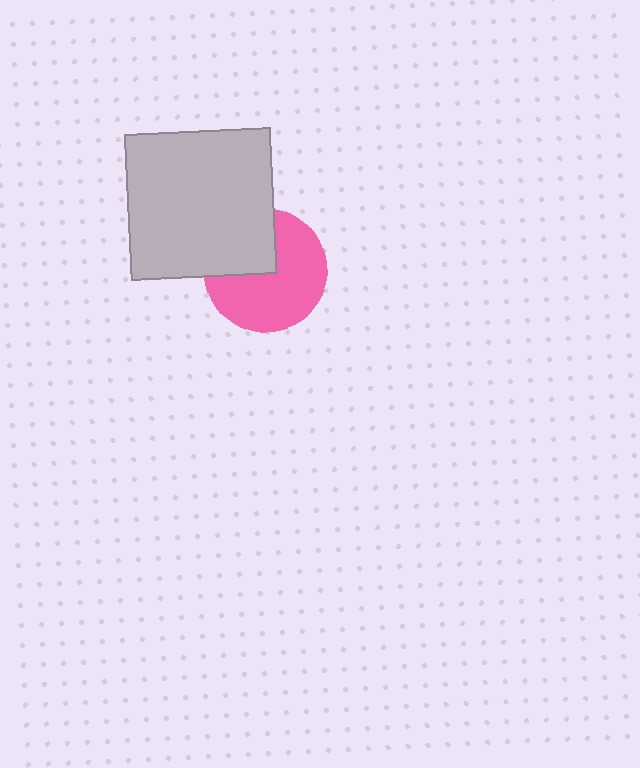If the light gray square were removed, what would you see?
You would see the complete pink circle.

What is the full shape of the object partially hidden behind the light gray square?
The partially hidden object is a pink circle.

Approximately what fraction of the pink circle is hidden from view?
Roughly 34% of the pink circle is hidden behind the light gray square.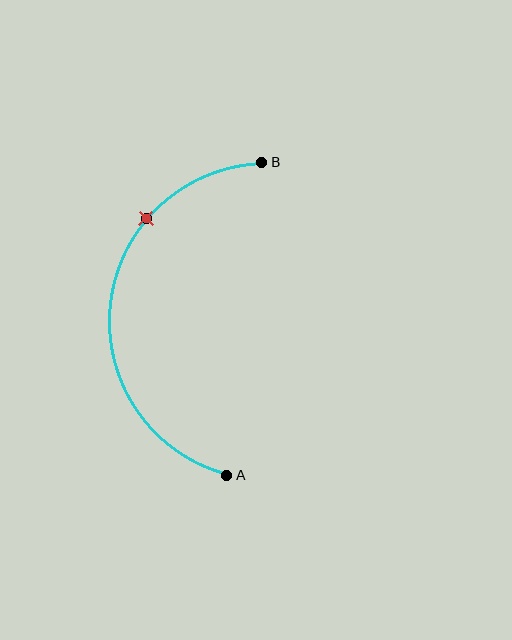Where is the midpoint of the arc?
The arc midpoint is the point on the curve farthest from the straight line joining A and B. It sits to the left of that line.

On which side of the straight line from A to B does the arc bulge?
The arc bulges to the left of the straight line connecting A and B.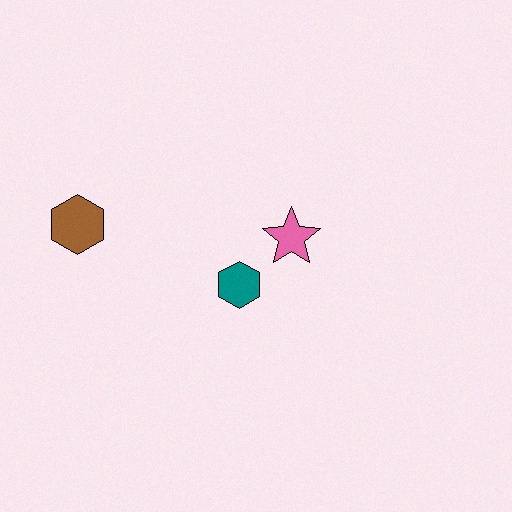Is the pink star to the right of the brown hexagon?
Yes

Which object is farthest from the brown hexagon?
The pink star is farthest from the brown hexagon.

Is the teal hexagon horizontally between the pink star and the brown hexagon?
Yes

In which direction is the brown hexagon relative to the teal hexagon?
The brown hexagon is to the left of the teal hexagon.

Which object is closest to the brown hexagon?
The teal hexagon is closest to the brown hexagon.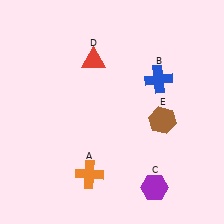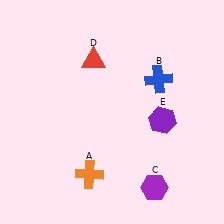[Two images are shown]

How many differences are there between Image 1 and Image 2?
There is 1 difference between the two images.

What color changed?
The hexagon (E) changed from brown in Image 1 to purple in Image 2.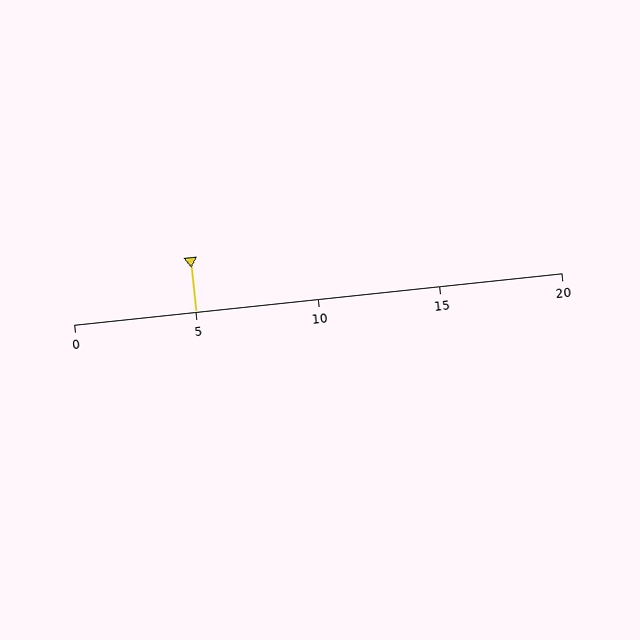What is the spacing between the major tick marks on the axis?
The major ticks are spaced 5 apart.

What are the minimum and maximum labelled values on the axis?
The axis runs from 0 to 20.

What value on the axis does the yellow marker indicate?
The marker indicates approximately 5.